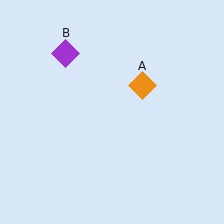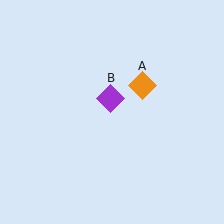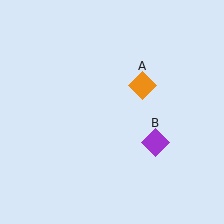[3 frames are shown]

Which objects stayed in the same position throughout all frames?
Orange diamond (object A) remained stationary.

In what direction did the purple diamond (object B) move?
The purple diamond (object B) moved down and to the right.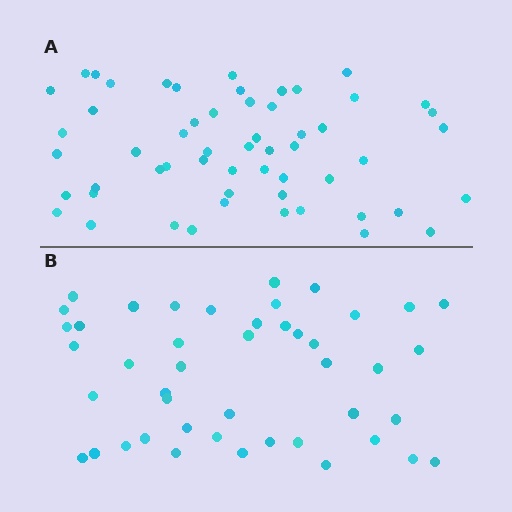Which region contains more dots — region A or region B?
Region A (the top region) has more dots.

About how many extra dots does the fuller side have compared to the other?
Region A has roughly 12 or so more dots than region B.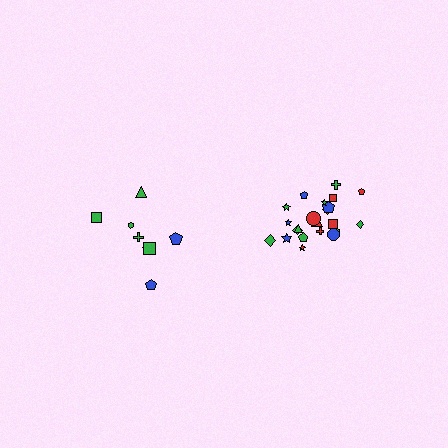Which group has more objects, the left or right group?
The right group.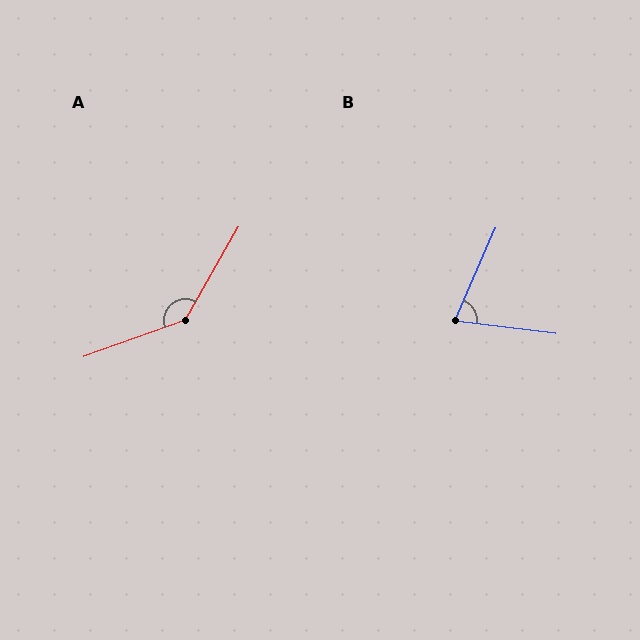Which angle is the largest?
A, at approximately 139 degrees.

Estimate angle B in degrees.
Approximately 73 degrees.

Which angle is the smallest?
B, at approximately 73 degrees.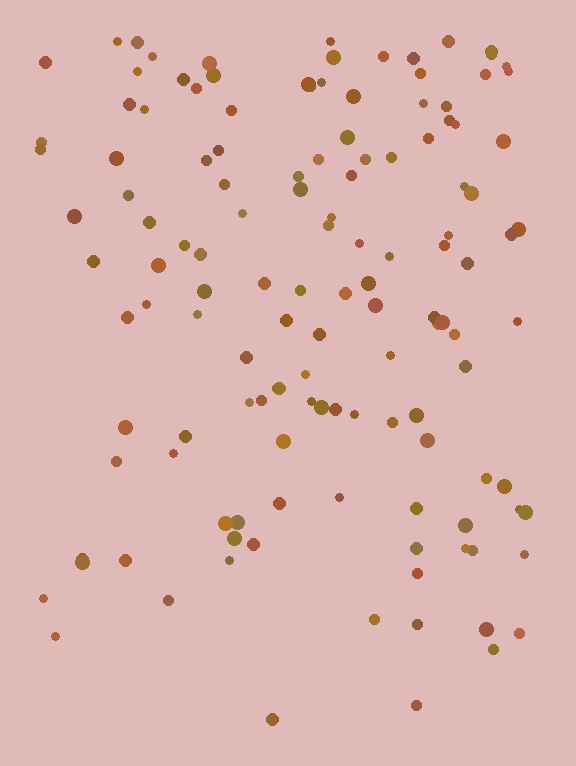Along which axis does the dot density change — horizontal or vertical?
Vertical.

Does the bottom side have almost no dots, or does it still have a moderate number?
Still a moderate number, just noticeably fewer than the top.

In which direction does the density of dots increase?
From bottom to top, with the top side densest.